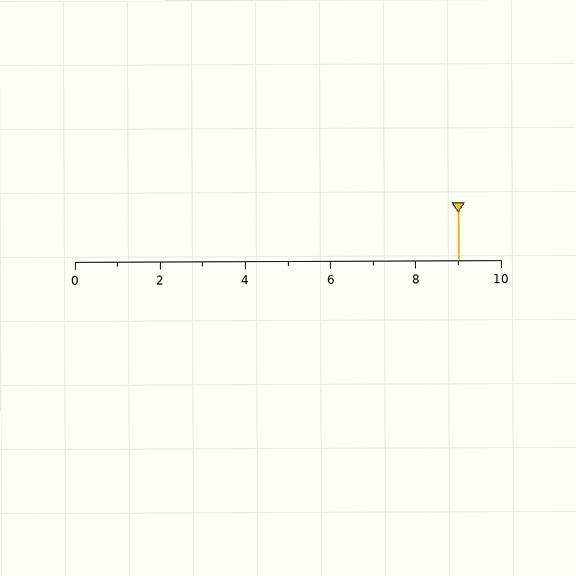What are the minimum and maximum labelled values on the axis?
The axis runs from 0 to 10.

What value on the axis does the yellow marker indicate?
The marker indicates approximately 9.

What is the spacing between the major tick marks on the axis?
The major ticks are spaced 2 apart.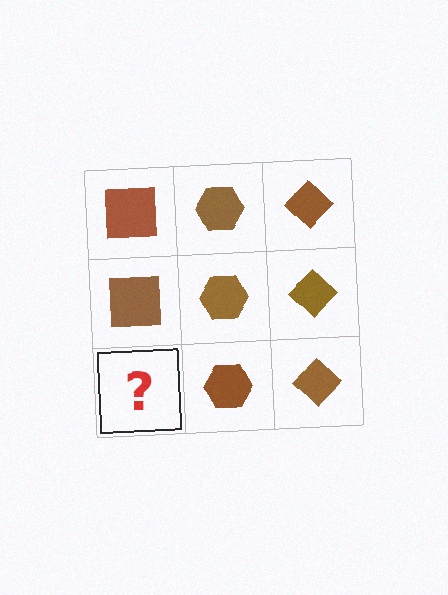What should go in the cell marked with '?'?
The missing cell should contain a brown square.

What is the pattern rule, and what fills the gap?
The rule is that each column has a consistent shape. The gap should be filled with a brown square.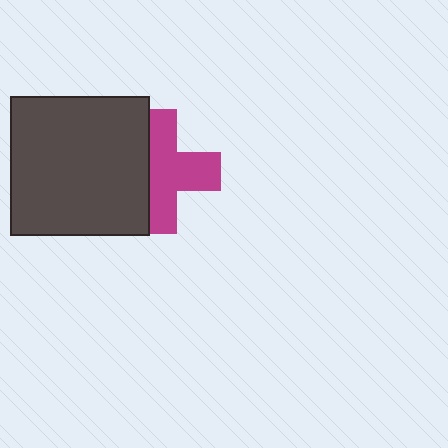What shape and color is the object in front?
The object in front is a dark gray square.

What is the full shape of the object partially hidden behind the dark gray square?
The partially hidden object is a magenta cross.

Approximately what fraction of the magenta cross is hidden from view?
Roughly 36% of the magenta cross is hidden behind the dark gray square.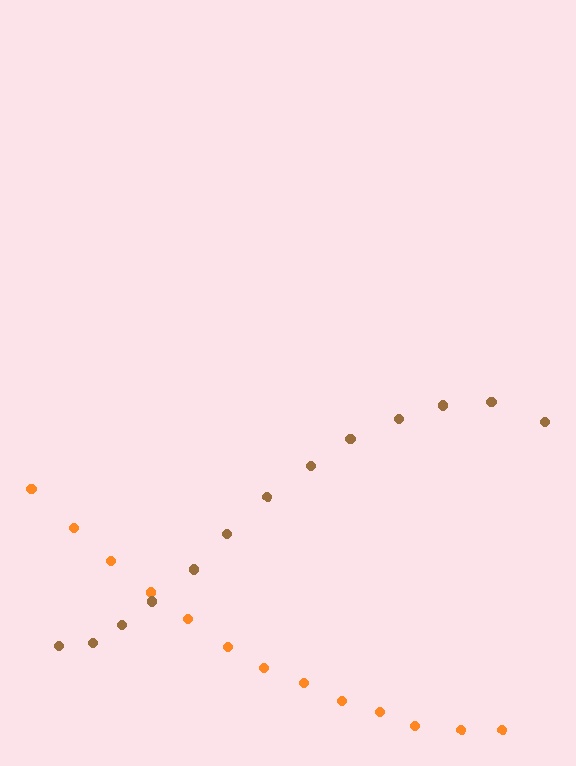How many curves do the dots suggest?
There are 2 distinct paths.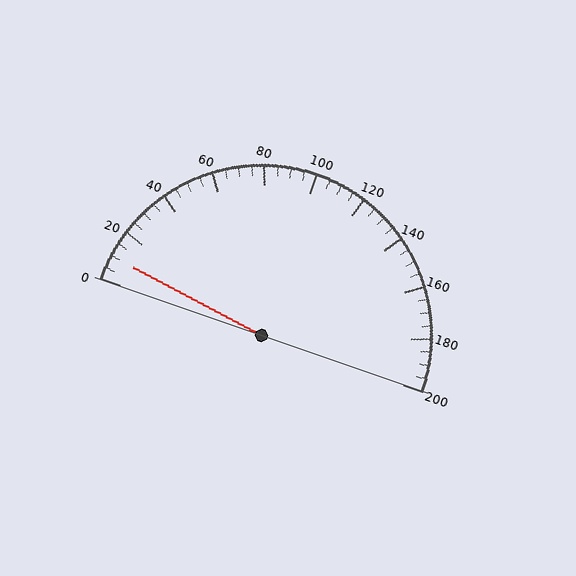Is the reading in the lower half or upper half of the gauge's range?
The reading is in the lower half of the range (0 to 200).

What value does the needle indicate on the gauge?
The needle indicates approximately 10.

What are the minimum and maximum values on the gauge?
The gauge ranges from 0 to 200.